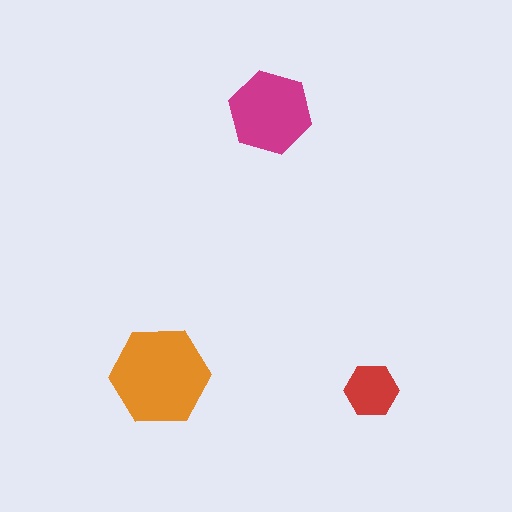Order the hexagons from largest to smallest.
the orange one, the magenta one, the red one.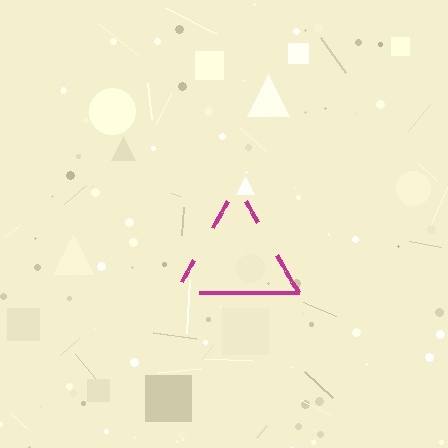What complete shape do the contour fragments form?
The contour fragments form a triangle.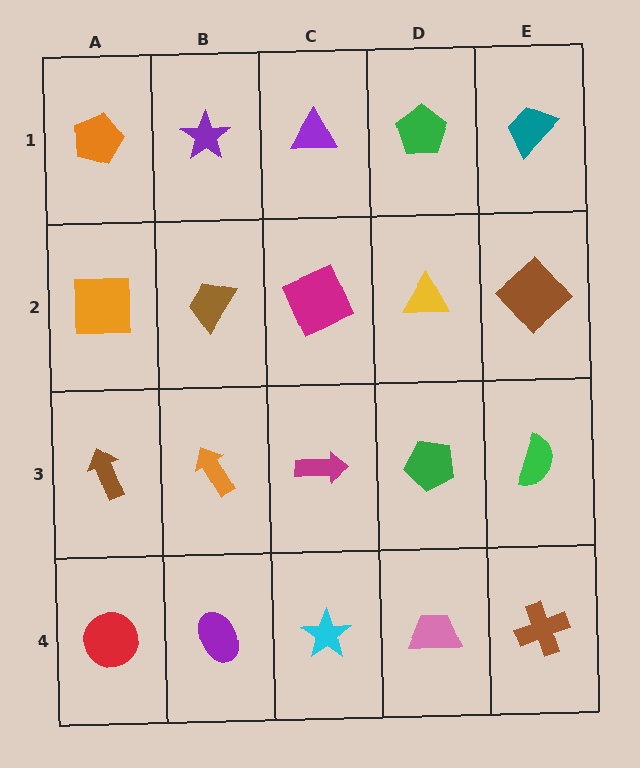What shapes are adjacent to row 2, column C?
A purple triangle (row 1, column C), a magenta arrow (row 3, column C), a brown trapezoid (row 2, column B), a yellow triangle (row 2, column D).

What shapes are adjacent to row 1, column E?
A brown diamond (row 2, column E), a green pentagon (row 1, column D).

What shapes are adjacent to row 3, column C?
A magenta square (row 2, column C), a cyan star (row 4, column C), an orange arrow (row 3, column B), a green pentagon (row 3, column D).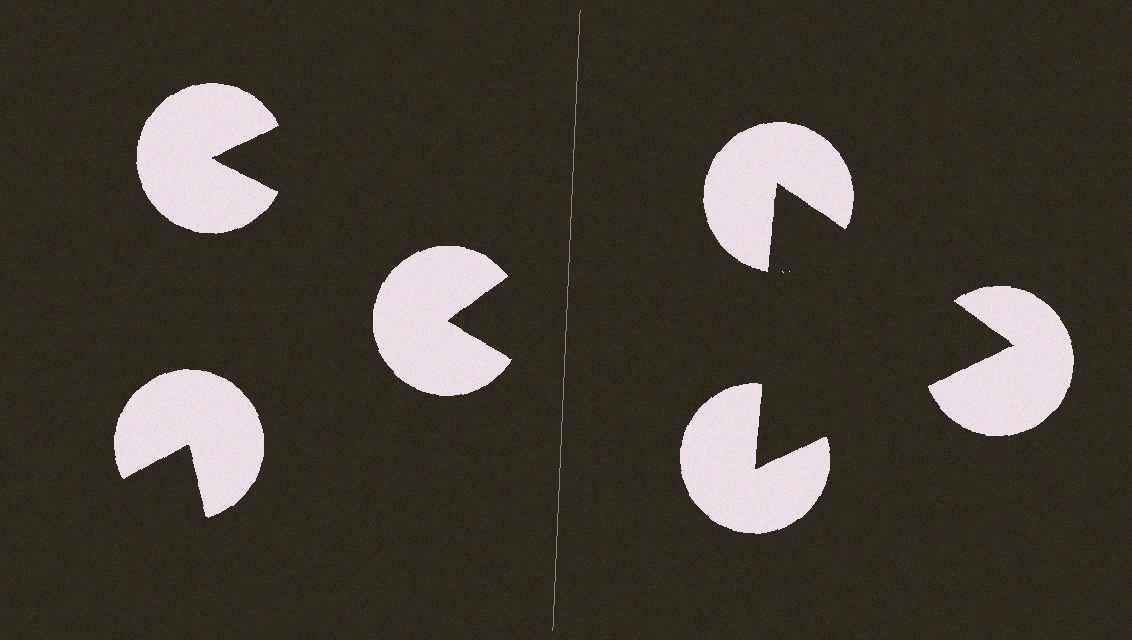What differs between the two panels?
The pac-man discs are positioned identically on both sides; only the wedge orientations differ. On the right they align to a triangle; on the left they are misaligned.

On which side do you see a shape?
An illusory triangle appears on the right side. On the left side the wedge cuts are rotated, so no coherent shape forms.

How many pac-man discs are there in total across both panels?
6 — 3 on each side.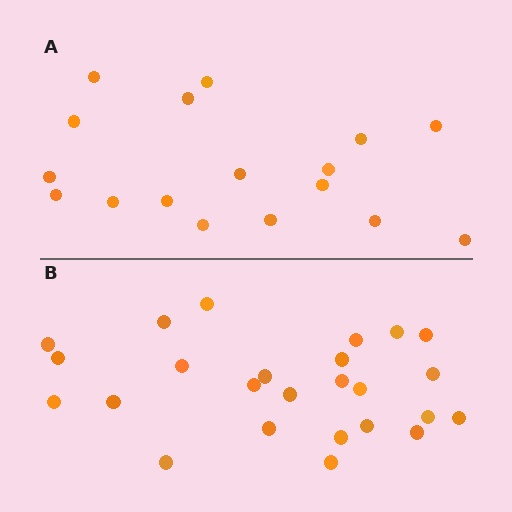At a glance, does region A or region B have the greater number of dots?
Region B (the bottom region) has more dots.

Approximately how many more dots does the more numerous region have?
Region B has roughly 8 or so more dots than region A.